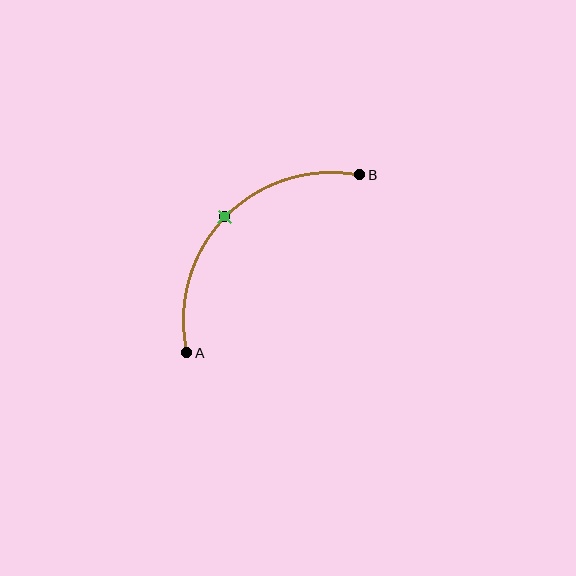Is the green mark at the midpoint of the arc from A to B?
Yes. The green mark lies on the arc at equal arc-length from both A and B — it is the arc midpoint.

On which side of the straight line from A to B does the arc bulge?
The arc bulges above and to the left of the straight line connecting A and B.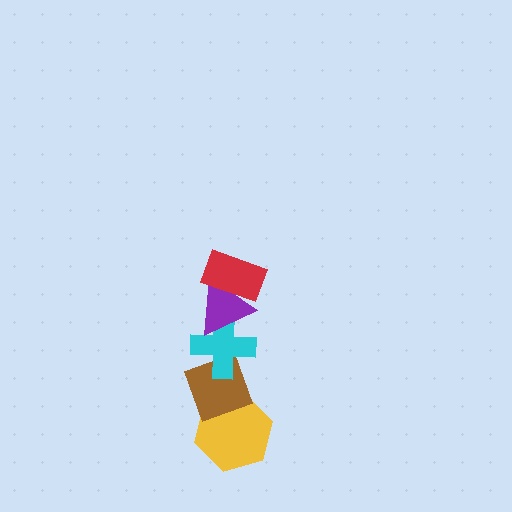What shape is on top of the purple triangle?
The red rectangle is on top of the purple triangle.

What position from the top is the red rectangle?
The red rectangle is 1st from the top.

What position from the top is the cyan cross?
The cyan cross is 3rd from the top.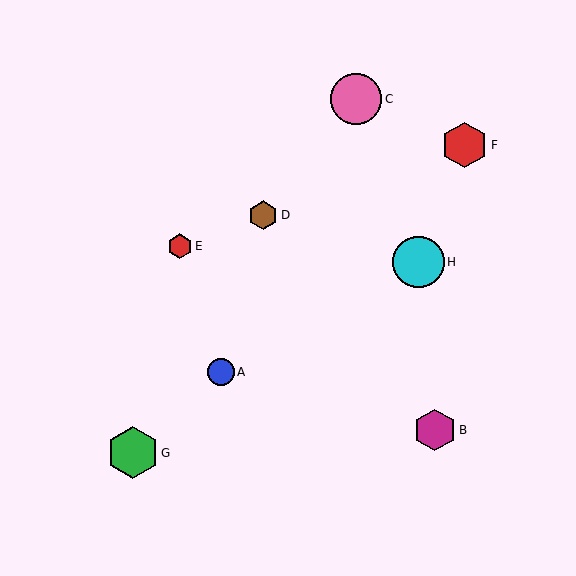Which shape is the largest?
The cyan circle (labeled H) is the largest.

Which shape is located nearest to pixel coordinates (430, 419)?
The magenta hexagon (labeled B) at (435, 430) is nearest to that location.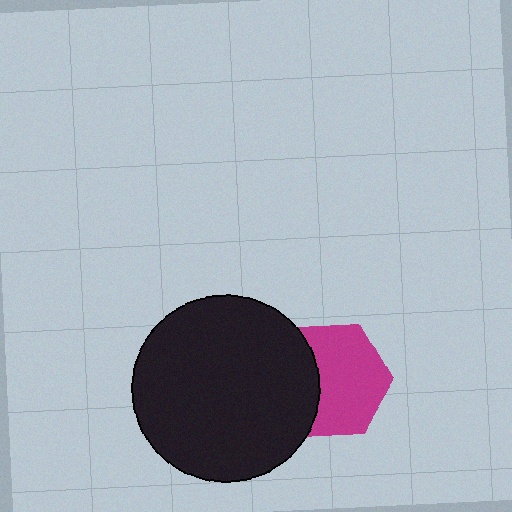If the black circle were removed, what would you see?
You would see the complete magenta hexagon.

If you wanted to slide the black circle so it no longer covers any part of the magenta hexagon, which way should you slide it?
Slide it left — that is the most direct way to separate the two shapes.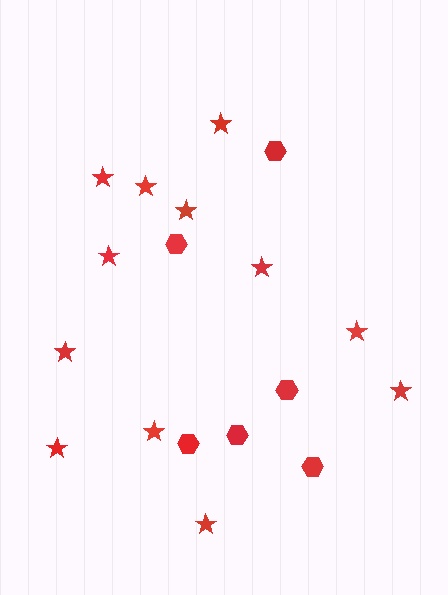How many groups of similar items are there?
There are 2 groups: one group of stars (12) and one group of hexagons (6).